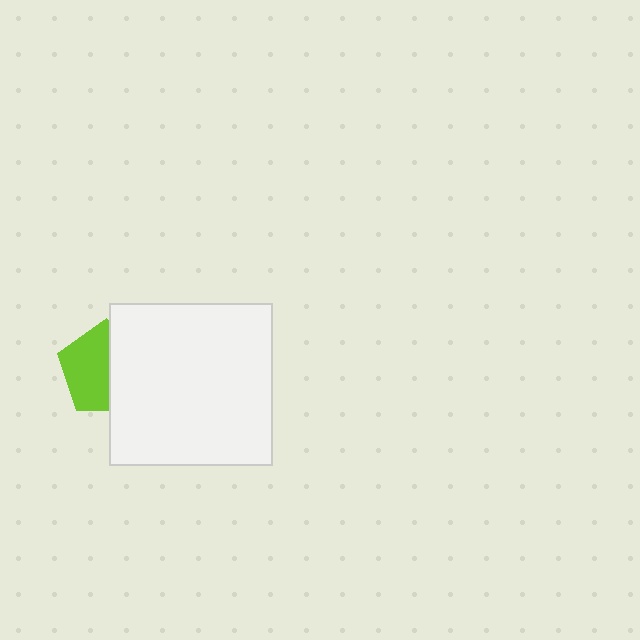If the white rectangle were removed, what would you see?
You would see the complete lime pentagon.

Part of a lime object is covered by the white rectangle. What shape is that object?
It is a pentagon.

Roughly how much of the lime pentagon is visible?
About half of it is visible (roughly 55%).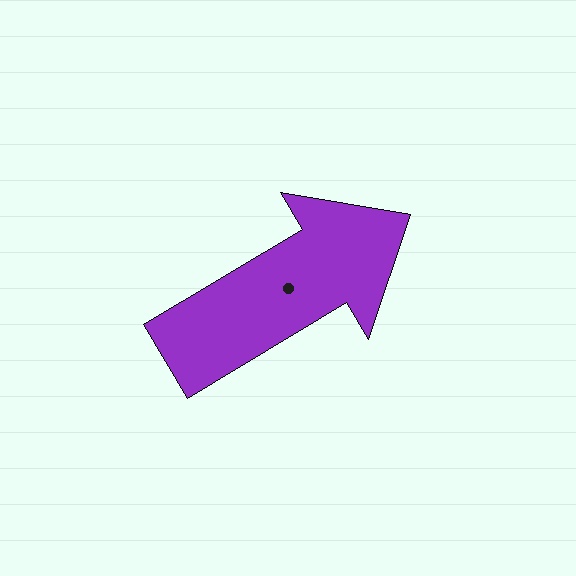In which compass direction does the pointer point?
Northeast.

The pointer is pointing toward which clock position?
Roughly 2 o'clock.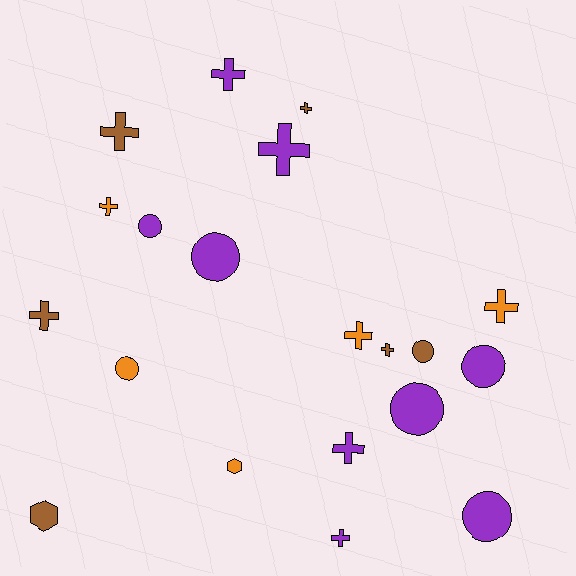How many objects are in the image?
There are 20 objects.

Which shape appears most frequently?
Cross, with 11 objects.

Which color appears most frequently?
Purple, with 9 objects.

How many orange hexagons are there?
There is 1 orange hexagon.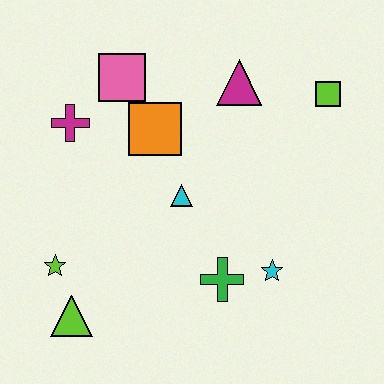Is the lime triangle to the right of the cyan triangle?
No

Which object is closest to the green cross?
The cyan star is closest to the green cross.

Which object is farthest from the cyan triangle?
The lime square is farthest from the cyan triangle.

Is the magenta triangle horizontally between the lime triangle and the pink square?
No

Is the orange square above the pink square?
No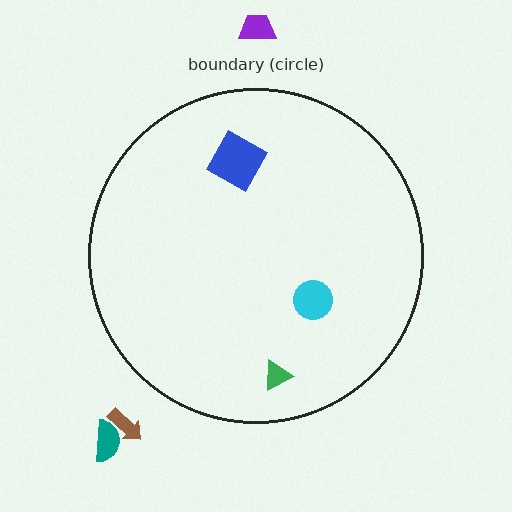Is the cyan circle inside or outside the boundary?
Inside.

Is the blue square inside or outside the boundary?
Inside.